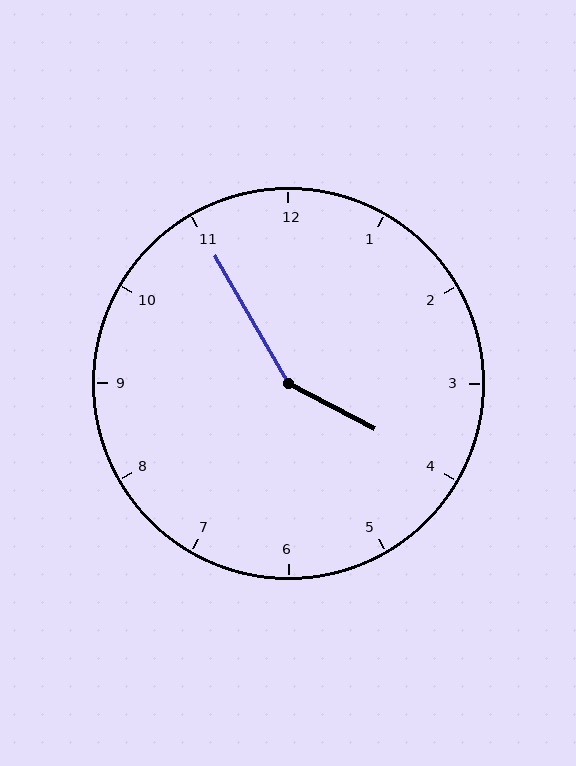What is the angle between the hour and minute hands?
Approximately 148 degrees.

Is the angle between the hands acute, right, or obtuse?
It is obtuse.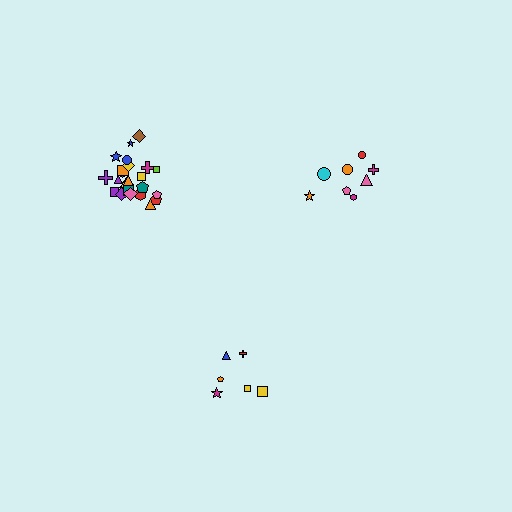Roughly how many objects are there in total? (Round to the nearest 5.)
Roughly 40 objects in total.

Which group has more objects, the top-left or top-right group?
The top-left group.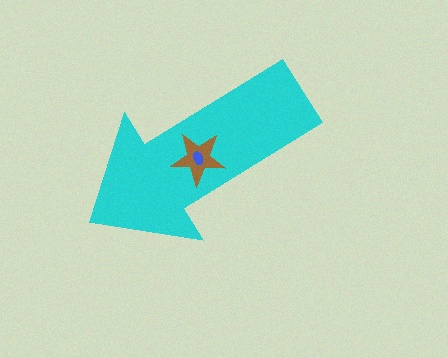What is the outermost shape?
The cyan arrow.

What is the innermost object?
The blue ellipse.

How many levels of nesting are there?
3.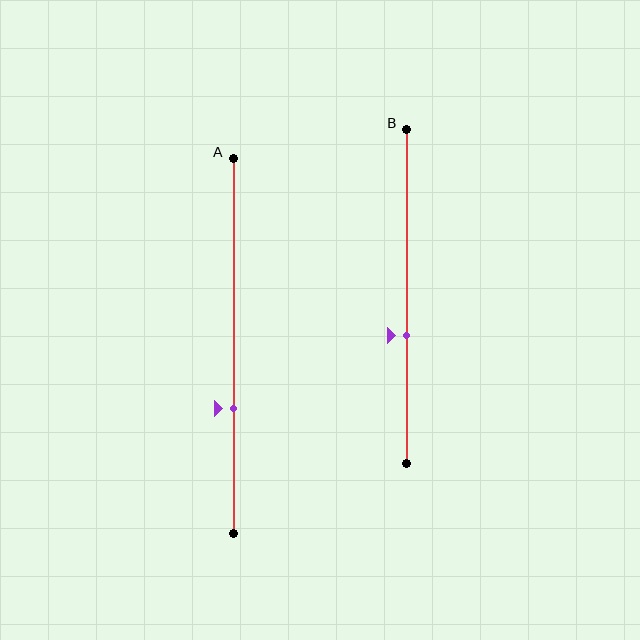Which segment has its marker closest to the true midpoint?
Segment B has its marker closest to the true midpoint.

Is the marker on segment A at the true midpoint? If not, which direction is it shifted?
No, the marker on segment A is shifted downward by about 17% of the segment length.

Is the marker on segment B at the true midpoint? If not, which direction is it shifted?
No, the marker on segment B is shifted downward by about 11% of the segment length.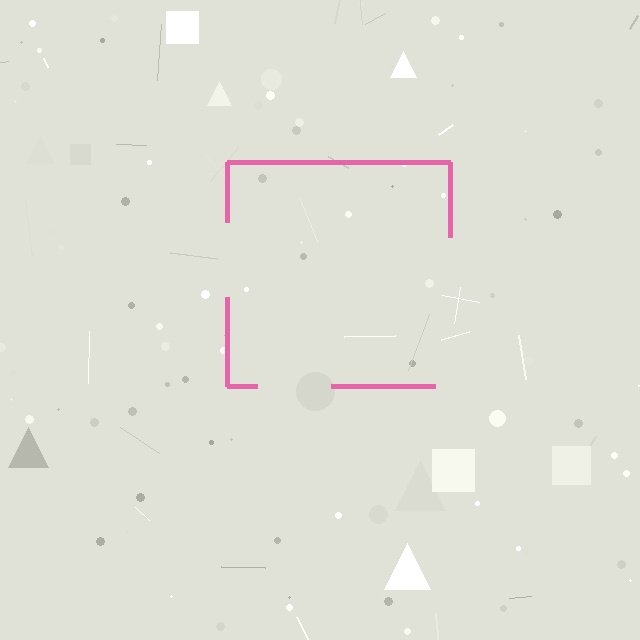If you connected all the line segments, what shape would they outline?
They would outline a square.